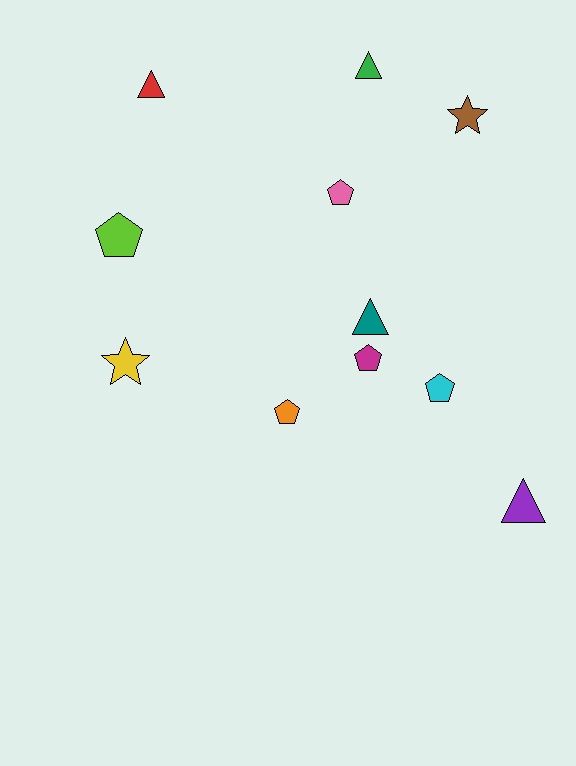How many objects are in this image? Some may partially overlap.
There are 11 objects.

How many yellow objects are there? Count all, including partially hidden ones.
There is 1 yellow object.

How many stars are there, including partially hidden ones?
There are 2 stars.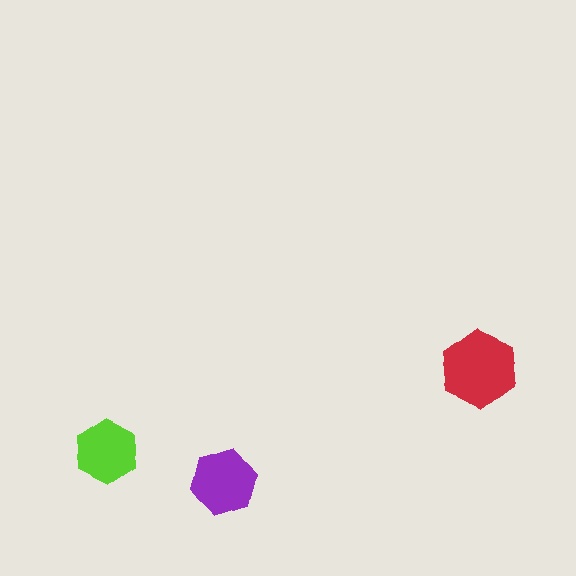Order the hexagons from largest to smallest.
the red one, the purple one, the lime one.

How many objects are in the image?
There are 3 objects in the image.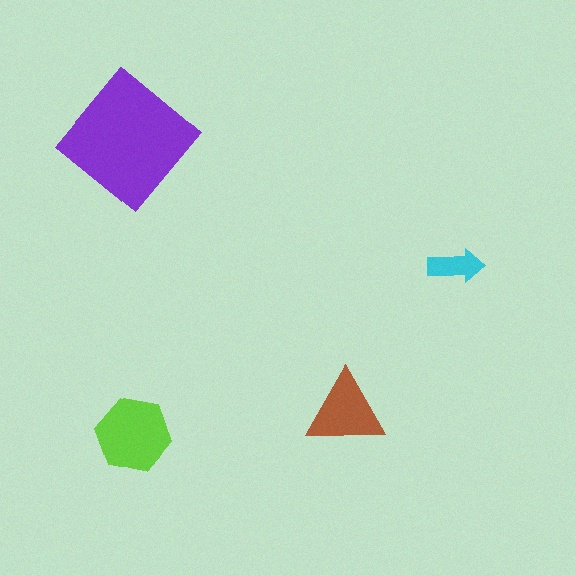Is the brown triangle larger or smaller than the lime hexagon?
Smaller.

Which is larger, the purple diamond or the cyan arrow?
The purple diamond.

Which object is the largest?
The purple diamond.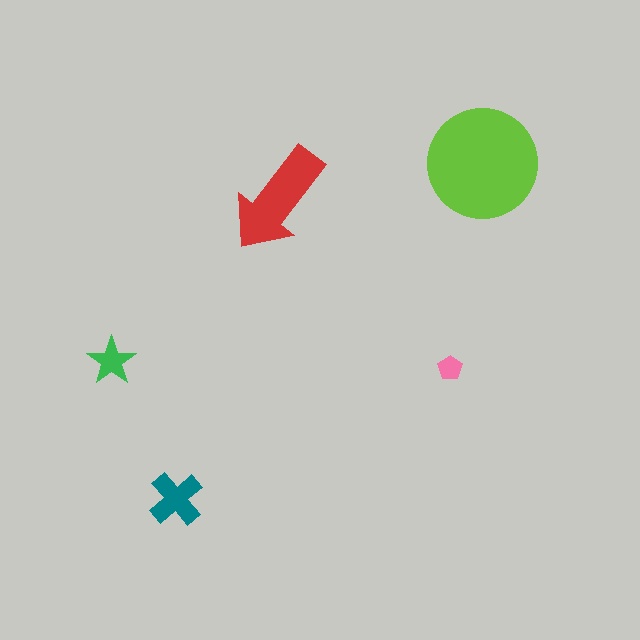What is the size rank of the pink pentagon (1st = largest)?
5th.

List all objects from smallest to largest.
The pink pentagon, the green star, the teal cross, the red arrow, the lime circle.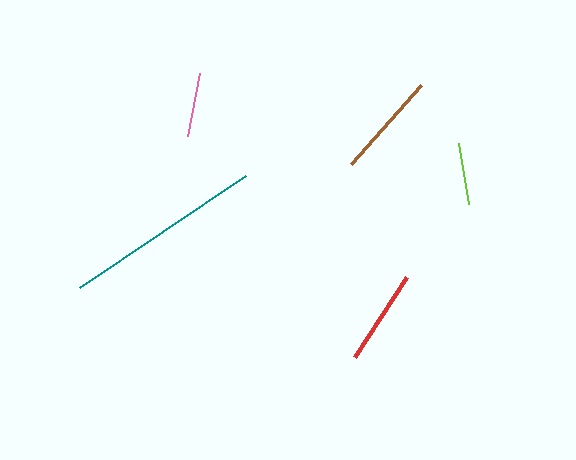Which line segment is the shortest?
The lime line is the shortest at approximately 62 pixels.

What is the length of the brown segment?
The brown segment is approximately 105 pixels long.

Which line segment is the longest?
The teal line is the longest at approximately 201 pixels.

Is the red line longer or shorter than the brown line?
The brown line is longer than the red line.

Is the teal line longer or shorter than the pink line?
The teal line is longer than the pink line.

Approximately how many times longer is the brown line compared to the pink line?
The brown line is approximately 1.6 times the length of the pink line.